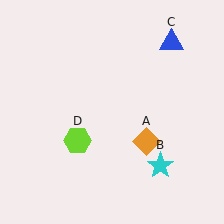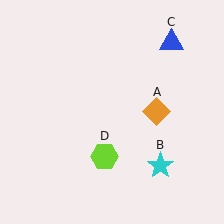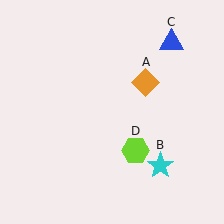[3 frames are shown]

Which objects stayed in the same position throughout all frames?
Cyan star (object B) and blue triangle (object C) remained stationary.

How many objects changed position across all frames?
2 objects changed position: orange diamond (object A), lime hexagon (object D).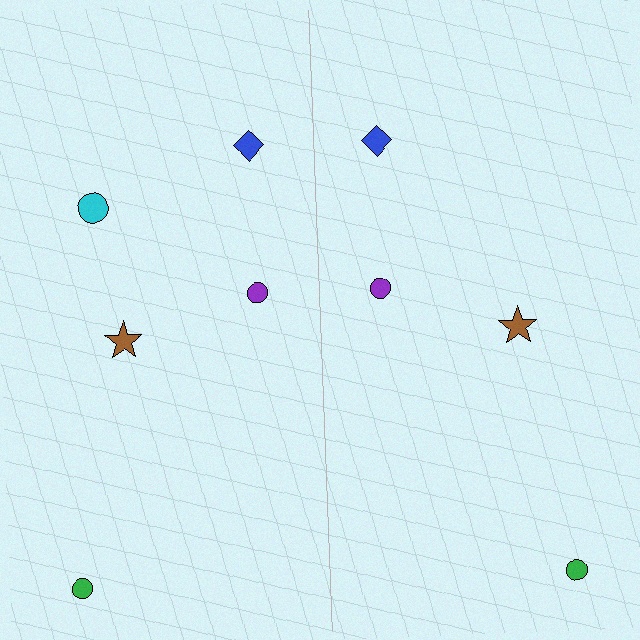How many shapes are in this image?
There are 9 shapes in this image.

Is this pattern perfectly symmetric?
No, the pattern is not perfectly symmetric. A cyan circle is missing from the right side.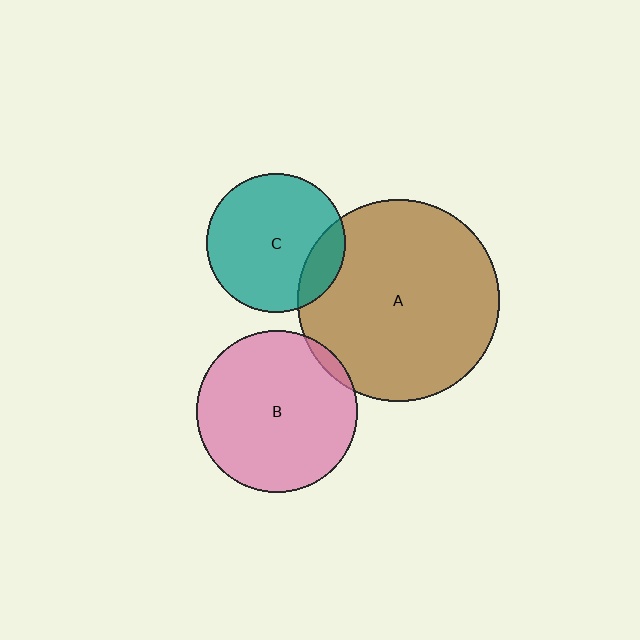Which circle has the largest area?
Circle A (brown).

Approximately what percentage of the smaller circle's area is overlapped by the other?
Approximately 5%.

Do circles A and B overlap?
Yes.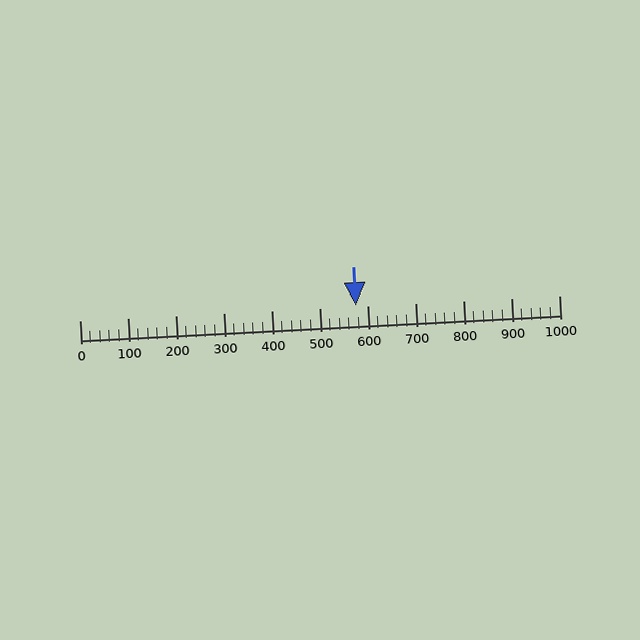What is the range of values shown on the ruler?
The ruler shows values from 0 to 1000.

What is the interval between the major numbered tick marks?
The major tick marks are spaced 100 units apart.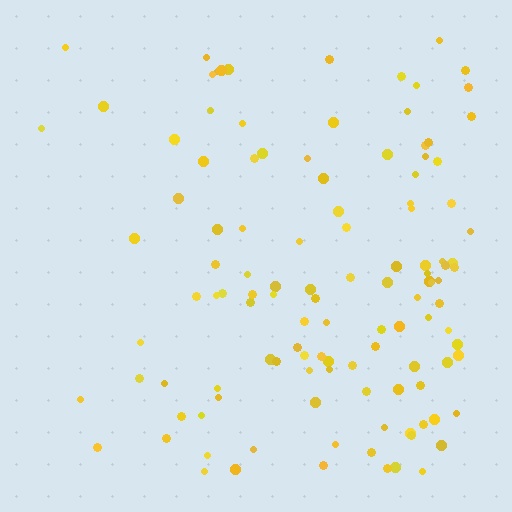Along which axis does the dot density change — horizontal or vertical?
Horizontal.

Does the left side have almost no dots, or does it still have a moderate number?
Still a moderate number, just noticeably fewer than the right.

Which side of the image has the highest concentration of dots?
The right.